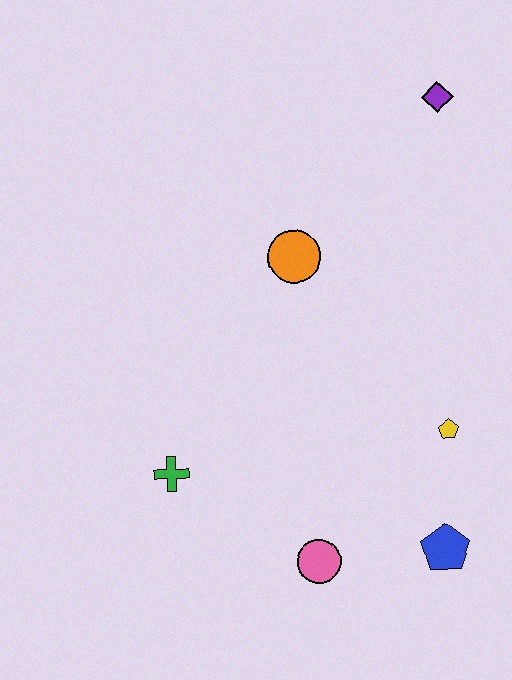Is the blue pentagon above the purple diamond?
No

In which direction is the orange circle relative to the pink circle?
The orange circle is above the pink circle.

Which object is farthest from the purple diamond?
The pink circle is farthest from the purple diamond.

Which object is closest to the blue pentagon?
The yellow pentagon is closest to the blue pentagon.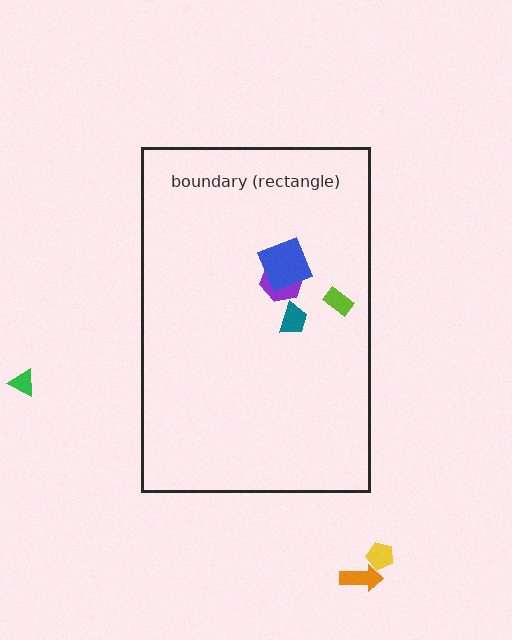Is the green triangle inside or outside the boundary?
Outside.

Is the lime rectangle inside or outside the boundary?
Inside.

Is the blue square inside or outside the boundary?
Inside.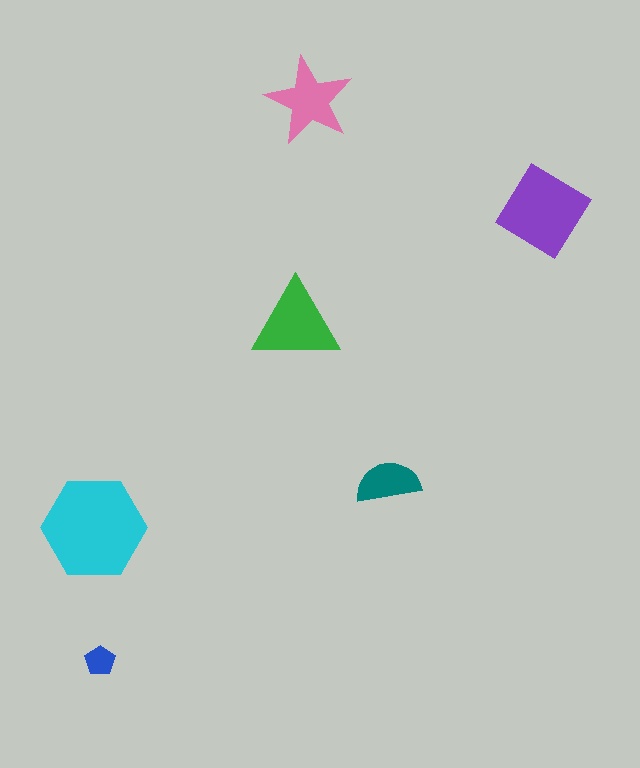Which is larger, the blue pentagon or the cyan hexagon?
The cyan hexagon.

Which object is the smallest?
The blue pentagon.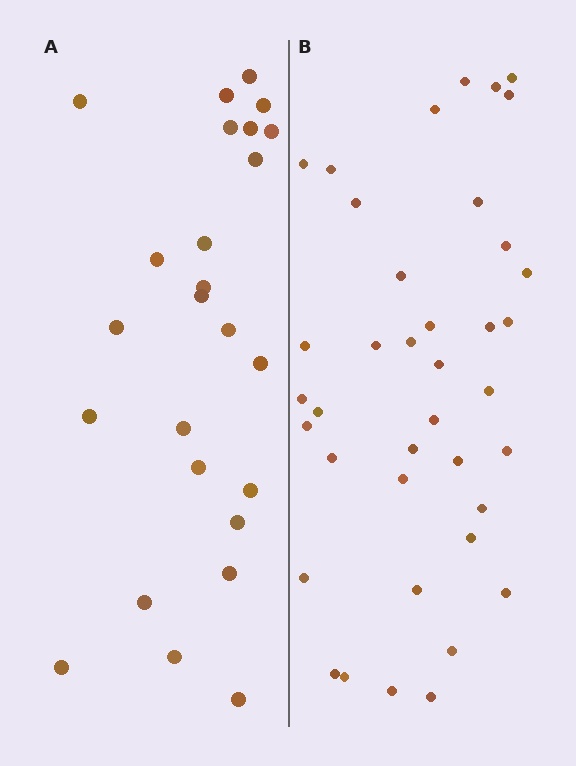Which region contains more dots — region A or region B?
Region B (the right region) has more dots.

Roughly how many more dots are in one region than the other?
Region B has approximately 15 more dots than region A.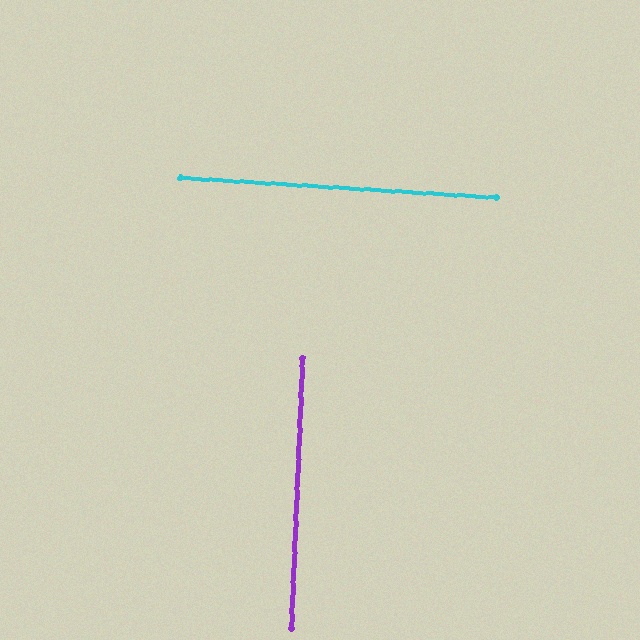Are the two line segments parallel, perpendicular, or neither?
Perpendicular — they meet at approximately 89°.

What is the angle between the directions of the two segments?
Approximately 89 degrees.